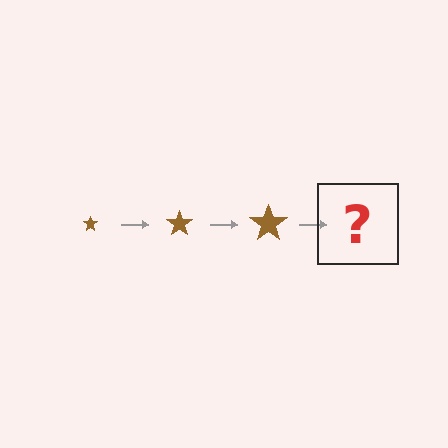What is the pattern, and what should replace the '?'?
The pattern is that the star gets progressively larger each step. The '?' should be a brown star, larger than the previous one.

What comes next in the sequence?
The next element should be a brown star, larger than the previous one.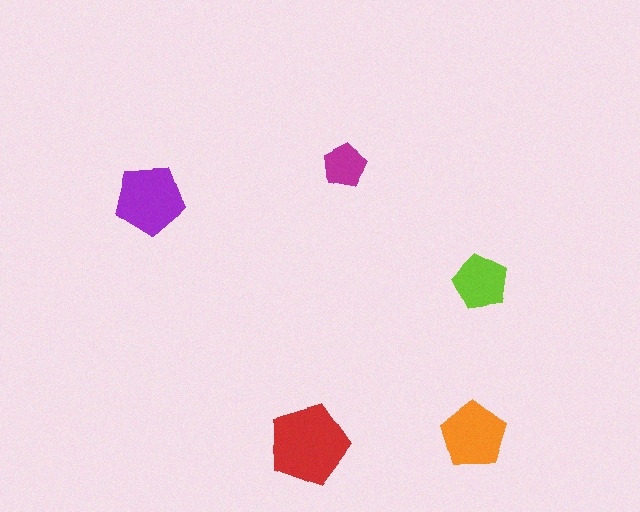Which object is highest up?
The magenta pentagon is topmost.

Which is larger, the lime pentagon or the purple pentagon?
The purple one.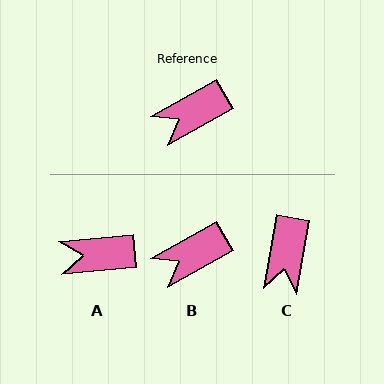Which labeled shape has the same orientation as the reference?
B.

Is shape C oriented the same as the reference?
No, it is off by about 51 degrees.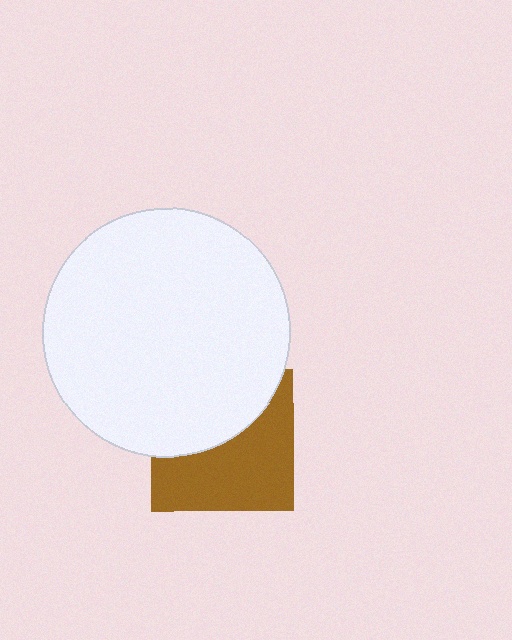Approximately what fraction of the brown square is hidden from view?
Roughly 44% of the brown square is hidden behind the white circle.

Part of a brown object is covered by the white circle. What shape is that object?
It is a square.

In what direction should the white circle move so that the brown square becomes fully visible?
The white circle should move up. That is the shortest direction to clear the overlap and leave the brown square fully visible.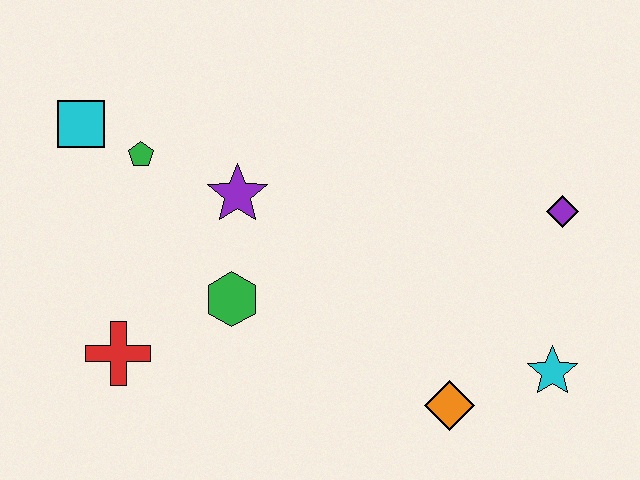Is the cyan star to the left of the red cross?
No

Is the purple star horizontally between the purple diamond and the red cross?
Yes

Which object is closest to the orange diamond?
The cyan star is closest to the orange diamond.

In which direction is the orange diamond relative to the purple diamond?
The orange diamond is below the purple diamond.